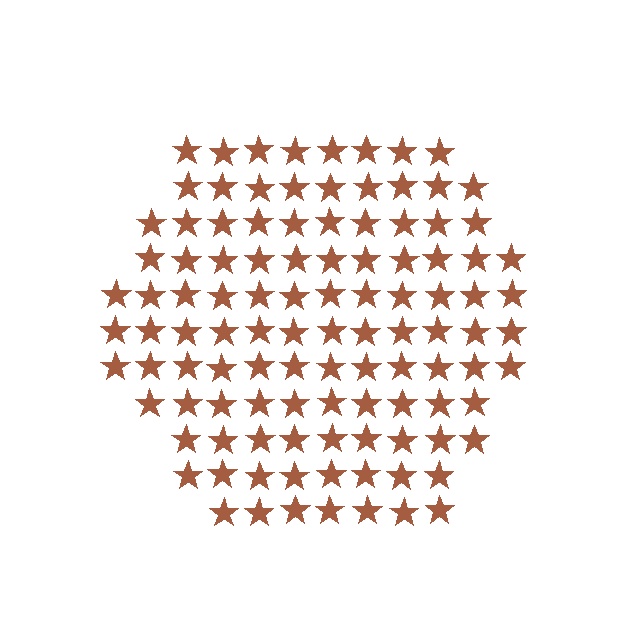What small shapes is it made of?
It is made of small stars.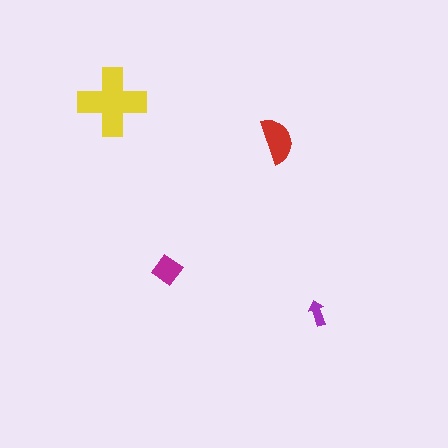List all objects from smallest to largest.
The purple arrow, the magenta diamond, the red semicircle, the yellow cross.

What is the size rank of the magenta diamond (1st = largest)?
3rd.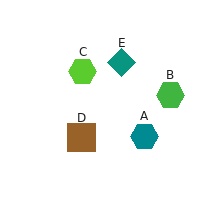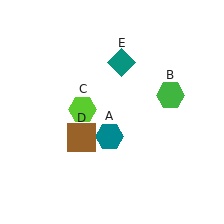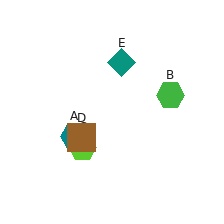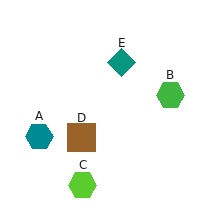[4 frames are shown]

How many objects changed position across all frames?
2 objects changed position: teal hexagon (object A), lime hexagon (object C).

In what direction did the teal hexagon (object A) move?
The teal hexagon (object A) moved left.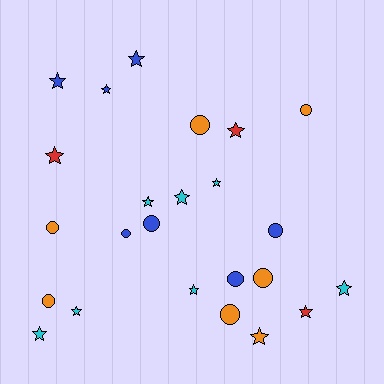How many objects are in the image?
There are 24 objects.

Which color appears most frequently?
Orange, with 7 objects.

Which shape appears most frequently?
Star, with 14 objects.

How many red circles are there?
There are no red circles.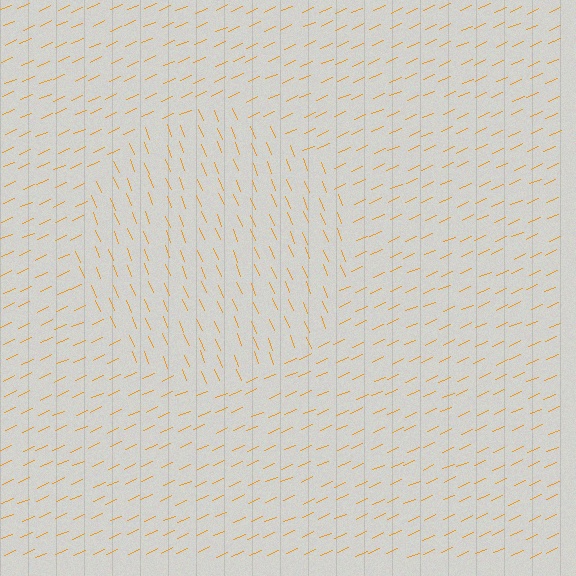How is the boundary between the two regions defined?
The boundary is defined purely by a change in line orientation (approximately 88 degrees difference). All lines are the same color and thickness.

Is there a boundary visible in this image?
Yes, there is a texture boundary formed by a change in line orientation.